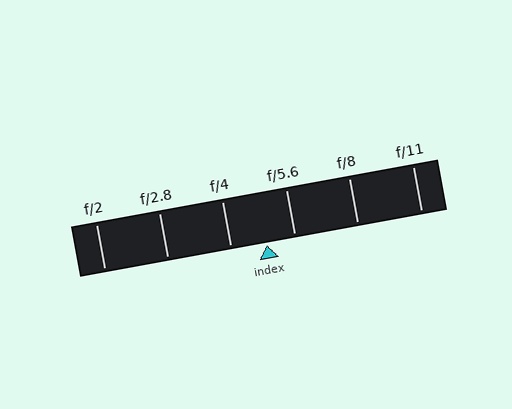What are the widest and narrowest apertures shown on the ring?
The widest aperture shown is f/2 and the narrowest is f/11.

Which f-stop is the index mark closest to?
The index mark is closest to f/5.6.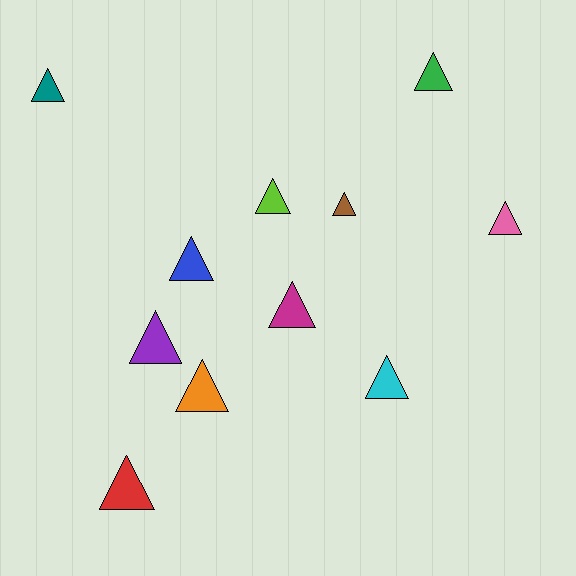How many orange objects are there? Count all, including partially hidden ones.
There is 1 orange object.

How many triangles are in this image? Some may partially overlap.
There are 11 triangles.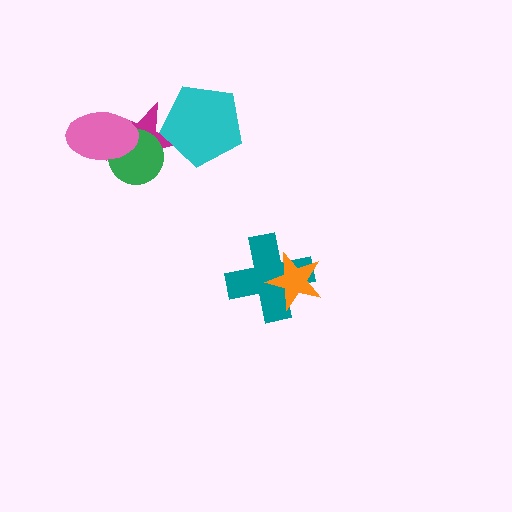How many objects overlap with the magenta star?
3 objects overlap with the magenta star.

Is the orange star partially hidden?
No, no other shape covers it.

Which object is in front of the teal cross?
The orange star is in front of the teal cross.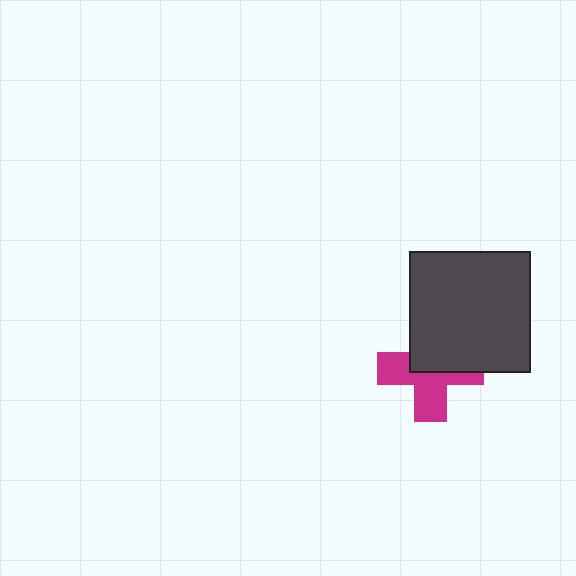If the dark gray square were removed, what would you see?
You would see the complete magenta cross.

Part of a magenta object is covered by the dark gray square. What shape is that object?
It is a cross.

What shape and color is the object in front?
The object in front is a dark gray square.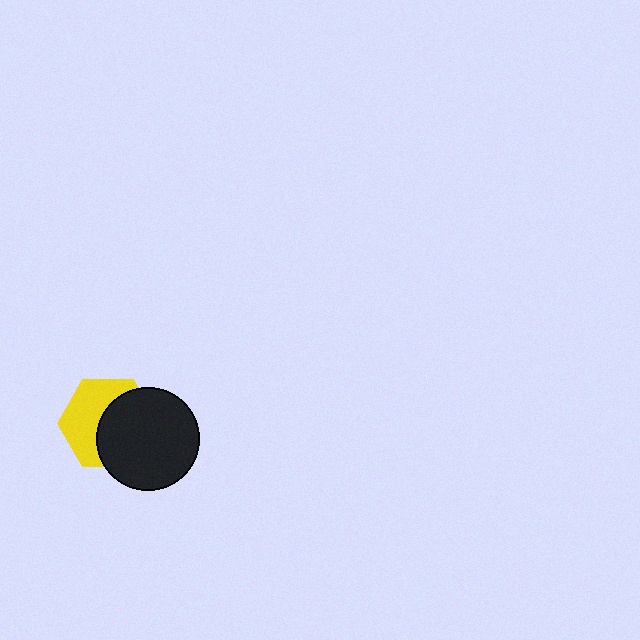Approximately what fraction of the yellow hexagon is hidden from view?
Roughly 51% of the yellow hexagon is hidden behind the black circle.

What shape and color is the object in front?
The object in front is a black circle.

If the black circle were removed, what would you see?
You would see the complete yellow hexagon.